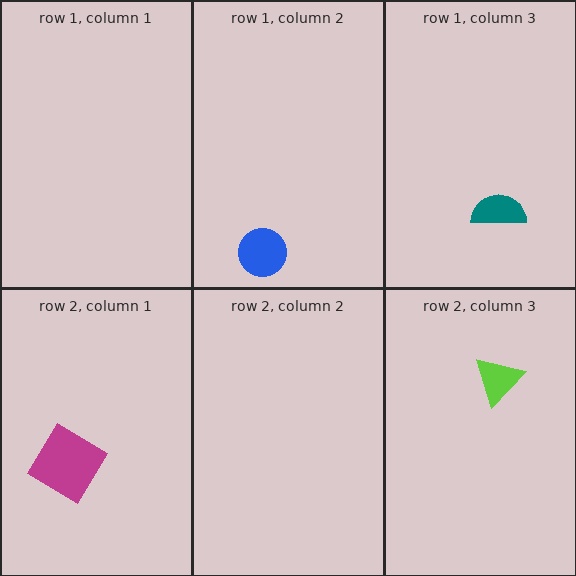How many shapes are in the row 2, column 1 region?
1.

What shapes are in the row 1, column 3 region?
The teal semicircle.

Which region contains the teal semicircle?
The row 1, column 3 region.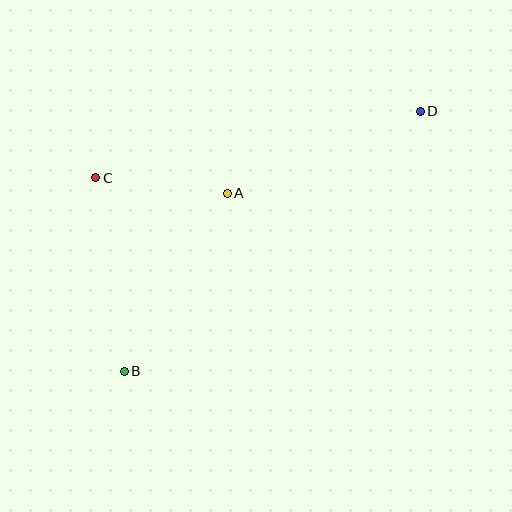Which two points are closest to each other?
Points A and C are closest to each other.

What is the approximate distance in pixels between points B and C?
The distance between B and C is approximately 196 pixels.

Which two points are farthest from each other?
Points B and D are farthest from each other.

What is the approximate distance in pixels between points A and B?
The distance between A and B is approximately 206 pixels.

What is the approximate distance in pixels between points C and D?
The distance between C and D is approximately 331 pixels.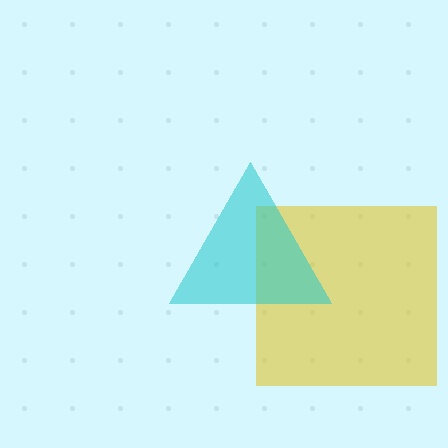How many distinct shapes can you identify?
There are 2 distinct shapes: a yellow square, a cyan triangle.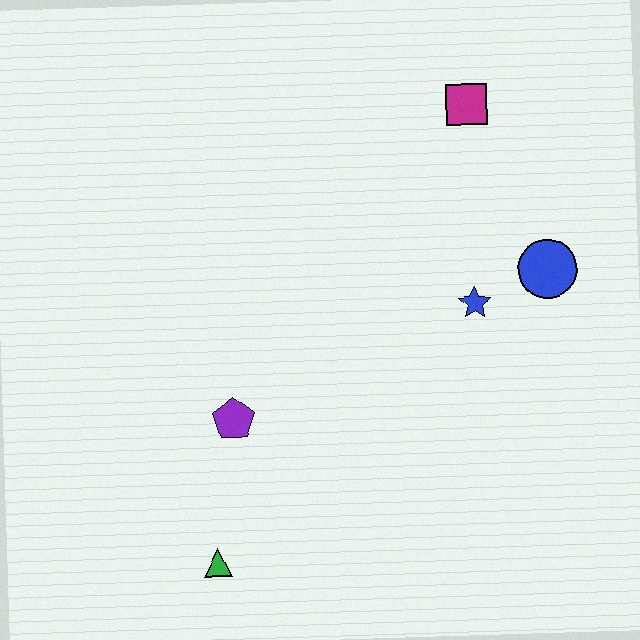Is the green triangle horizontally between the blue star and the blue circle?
No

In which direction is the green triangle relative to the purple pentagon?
The green triangle is below the purple pentagon.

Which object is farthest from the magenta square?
The green triangle is farthest from the magenta square.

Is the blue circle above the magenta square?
No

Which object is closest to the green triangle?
The purple pentagon is closest to the green triangle.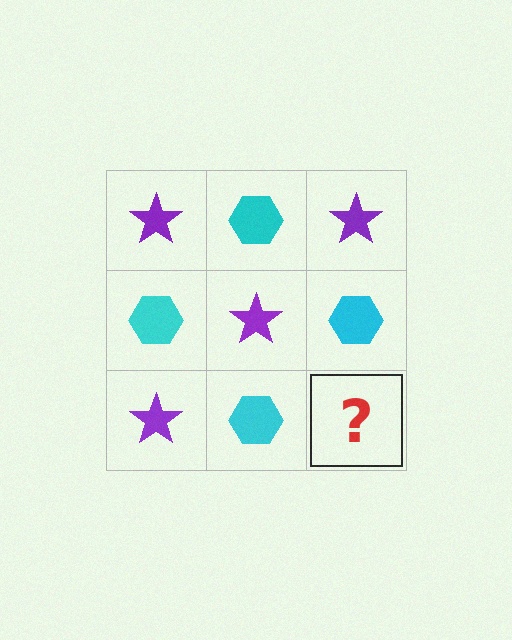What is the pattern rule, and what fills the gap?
The rule is that it alternates purple star and cyan hexagon in a checkerboard pattern. The gap should be filled with a purple star.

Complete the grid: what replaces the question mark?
The question mark should be replaced with a purple star.